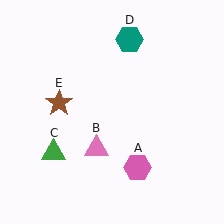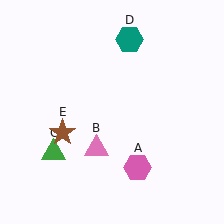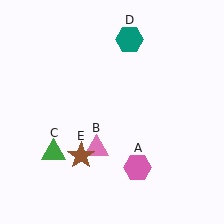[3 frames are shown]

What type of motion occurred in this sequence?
The brown star (object E) rotated counterclockwise around the center of the scene.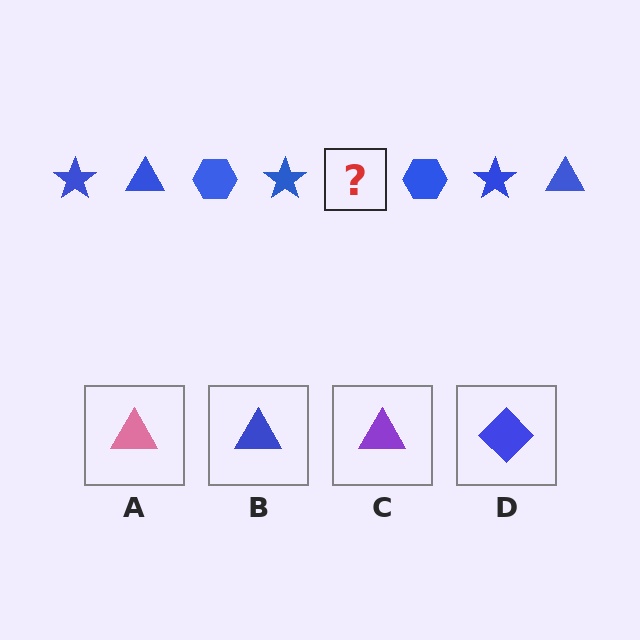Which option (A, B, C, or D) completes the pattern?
B.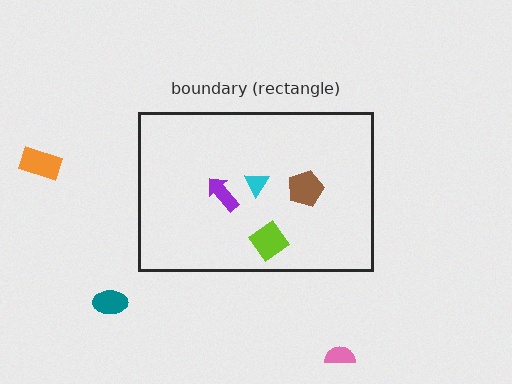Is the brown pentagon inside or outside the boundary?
Inside.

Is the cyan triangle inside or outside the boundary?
Inside.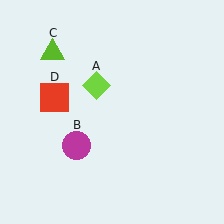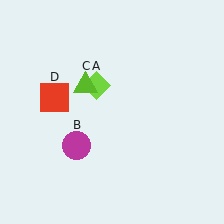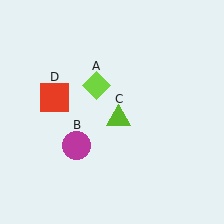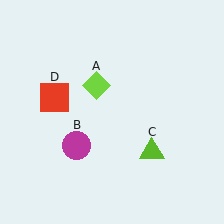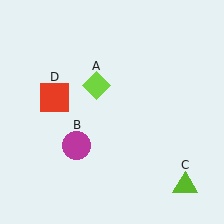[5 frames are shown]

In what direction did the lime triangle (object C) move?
The lime triangle (object C) moved down and to the right.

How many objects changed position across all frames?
1 object changed position: lime triangle (object C).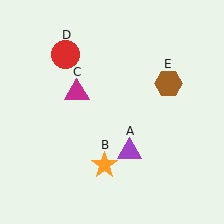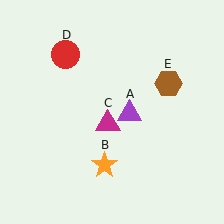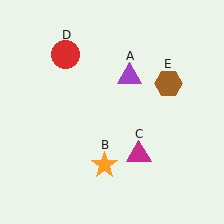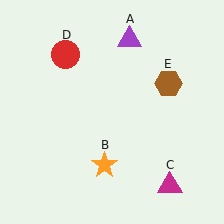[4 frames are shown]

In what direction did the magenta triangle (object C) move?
The magenta triangle (object C) moved down and to the right.